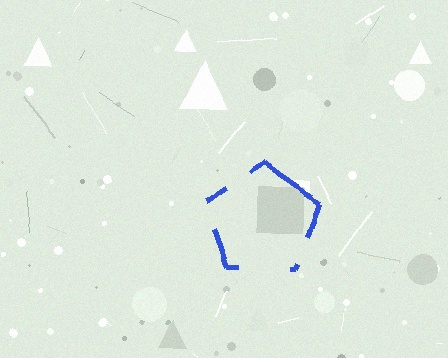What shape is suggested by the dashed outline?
The dashed outline suggests a pentagon.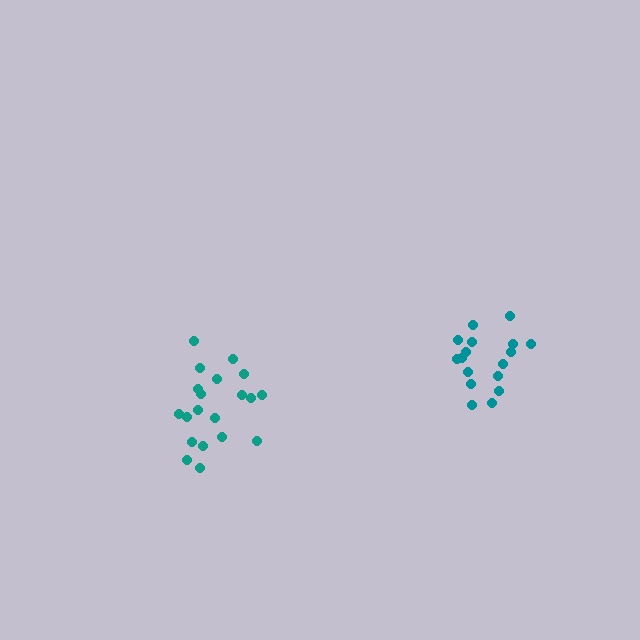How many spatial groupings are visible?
There are 2 spatial groupings.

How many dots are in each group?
Group 1: 17 dots, Group 2: 20 dots (37 total).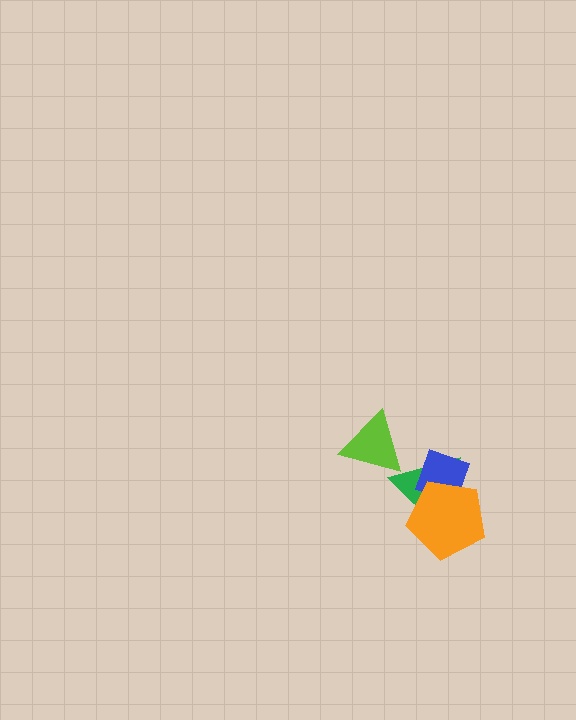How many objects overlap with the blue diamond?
2 objects overlap with the blue diamond.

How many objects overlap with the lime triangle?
1 object overlaps with the lime triangle.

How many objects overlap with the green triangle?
3 objects overlap with the green triangle.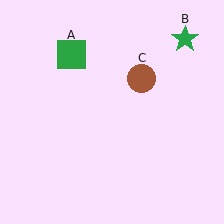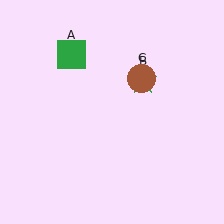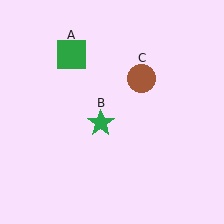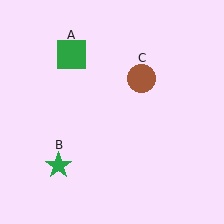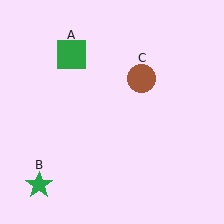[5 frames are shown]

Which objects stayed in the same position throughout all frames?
Green square (object A) and brown circle (object C) remained stationary.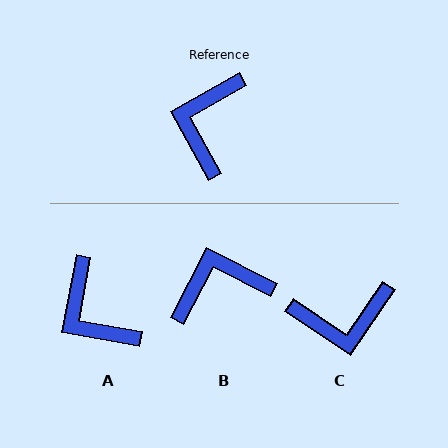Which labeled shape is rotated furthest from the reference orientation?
C, about 117 degrees away.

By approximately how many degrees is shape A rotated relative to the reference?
Approximately 51 degrees counter-clockwise.